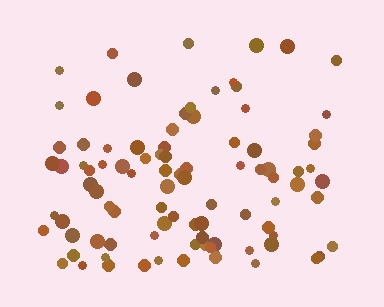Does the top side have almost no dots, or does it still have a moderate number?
Still a moderate number, just noticeably fewer than the bottom.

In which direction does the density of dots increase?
From top to bottom, with the bottom side densest.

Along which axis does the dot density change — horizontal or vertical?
Vertical.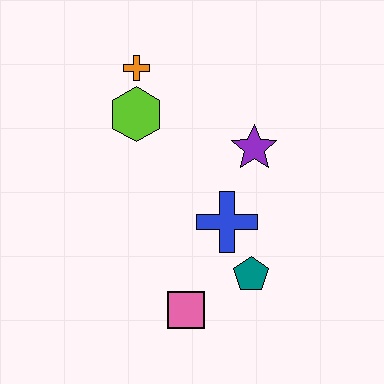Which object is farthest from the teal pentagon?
The orange cross is farthest from the teal pentagon.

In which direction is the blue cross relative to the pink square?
The blue cross is above the pink square.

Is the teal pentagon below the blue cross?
Yes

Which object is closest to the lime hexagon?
The orange cross is closest to the lime hexagon.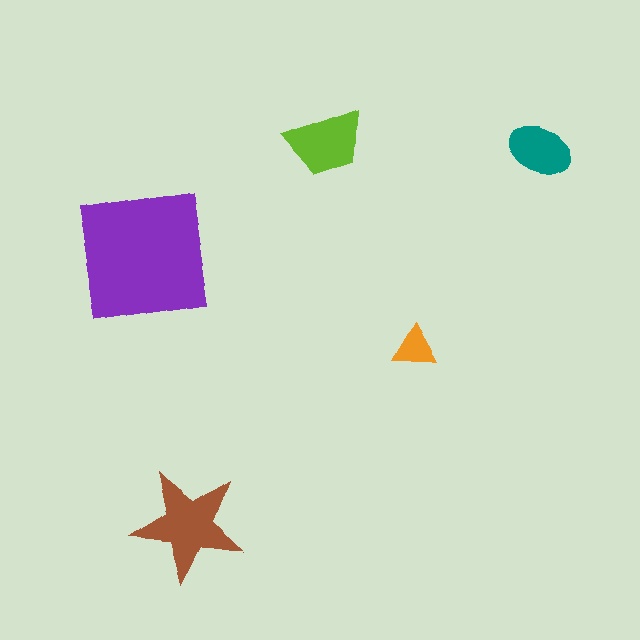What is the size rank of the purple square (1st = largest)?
1st.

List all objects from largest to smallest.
The purple square, the brown star, the lime trapezoid, the teal ellipse, the orange triangle.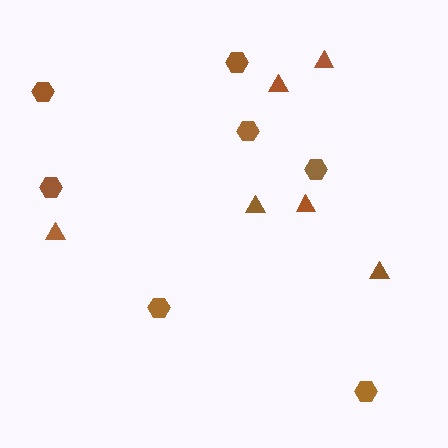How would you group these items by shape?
There are 2 groups: one group of triangles (6) and one group of hexagons (7).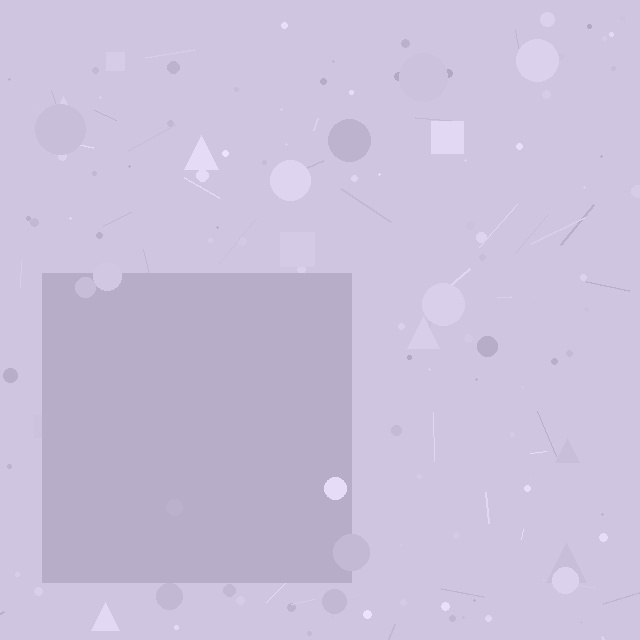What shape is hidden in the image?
A square is hidden in the image.